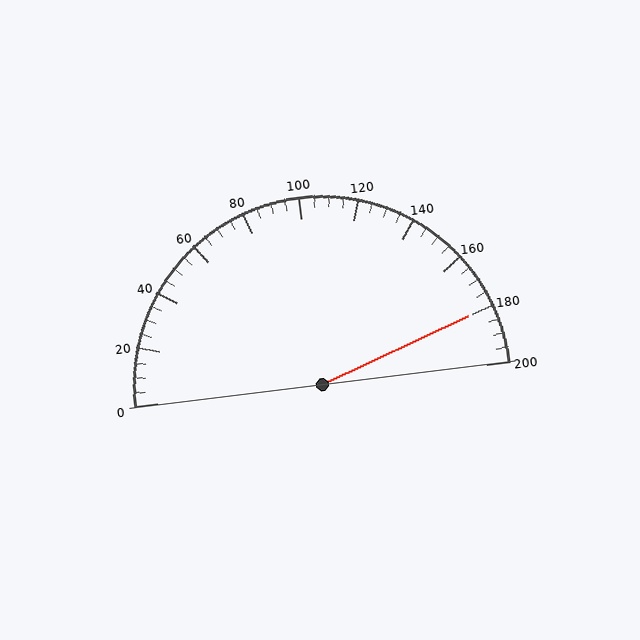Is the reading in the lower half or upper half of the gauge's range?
The reading is in the upper half of the range (0 to 200).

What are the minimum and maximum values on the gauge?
The gauge ranges from 0 to 200.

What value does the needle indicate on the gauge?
The needle indicates approximately 180.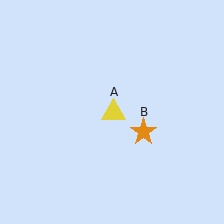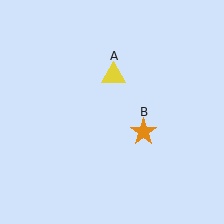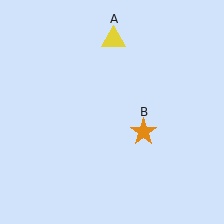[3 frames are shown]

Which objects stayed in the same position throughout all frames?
Orange star (object B) remained stationary.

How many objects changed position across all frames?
1 object changed position: yellow triangle (object A).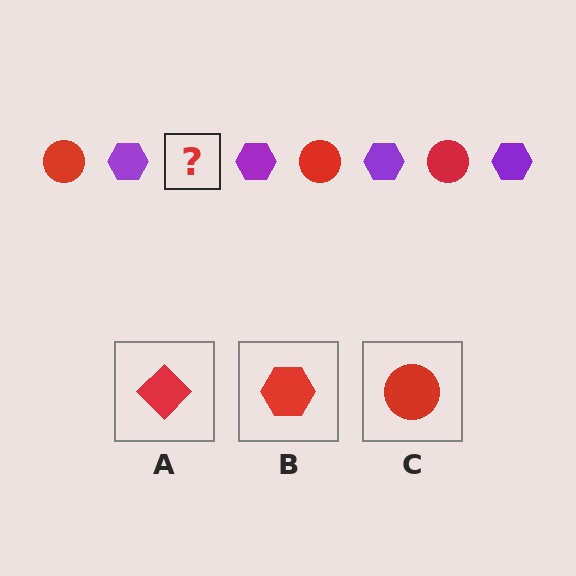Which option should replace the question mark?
Option C.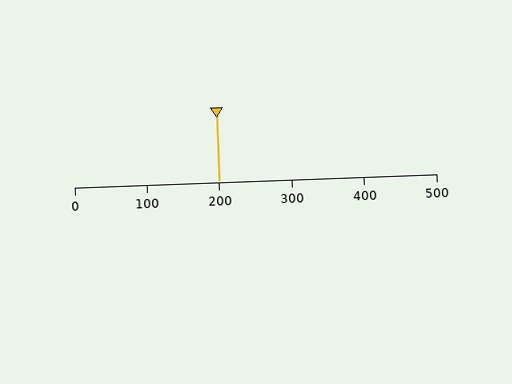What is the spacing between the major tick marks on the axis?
The major ticks are spaced 100 apart.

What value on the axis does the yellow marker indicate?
The marker indicates approximately 200.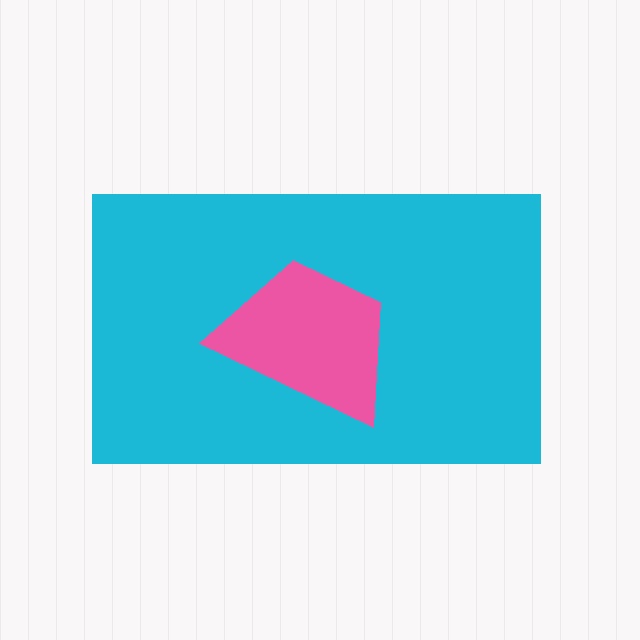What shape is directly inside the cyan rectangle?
The pink trapezoid.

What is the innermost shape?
The pink trapezoid.